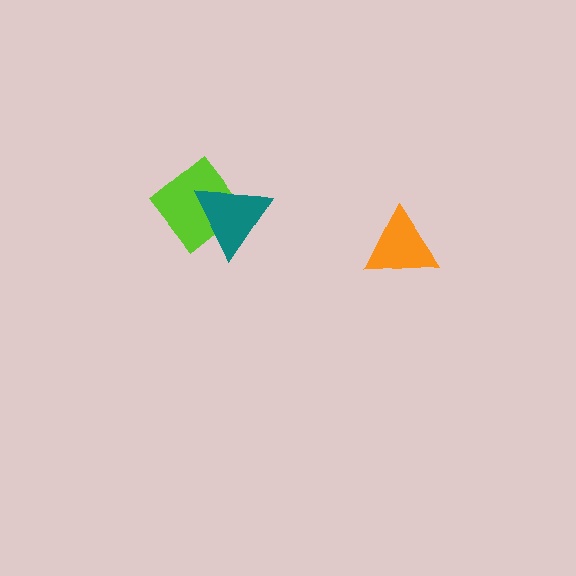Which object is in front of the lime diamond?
The teal triangle is in front of the lime diamond.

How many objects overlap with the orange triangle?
0 objects overlap with the orange triangle.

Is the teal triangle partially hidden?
No, no other shape covers it.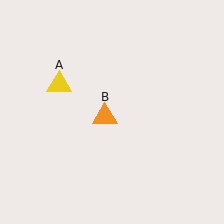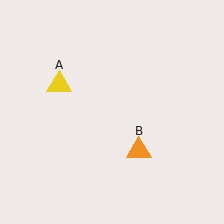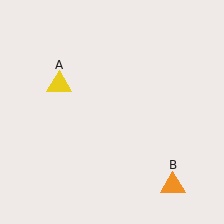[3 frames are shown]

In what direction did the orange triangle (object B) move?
The orange triangle (object B) moved down and to the right.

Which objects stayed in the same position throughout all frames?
Yellow triangle (object A) remained stationary.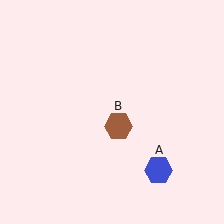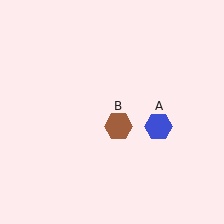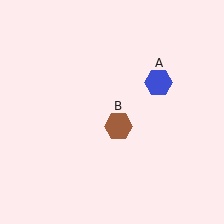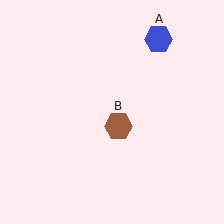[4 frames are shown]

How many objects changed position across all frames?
1 object changed position: blue hexagon (object A).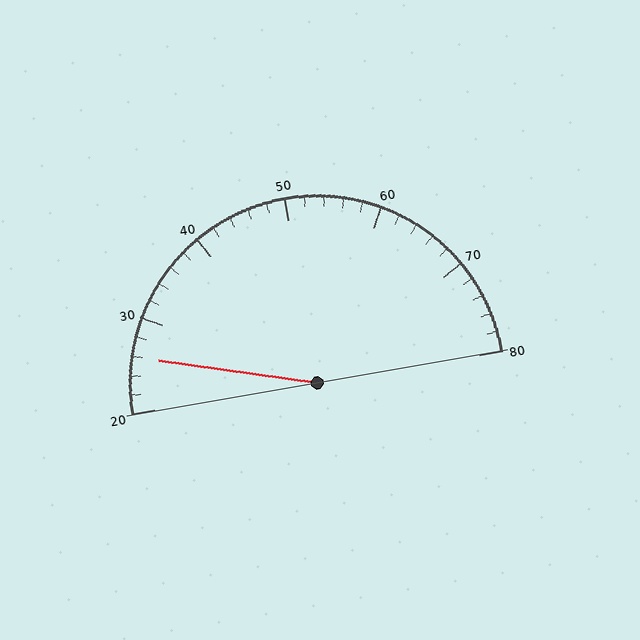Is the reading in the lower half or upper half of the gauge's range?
The reading is in the lower half of the range (20 to 80).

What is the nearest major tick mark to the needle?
The nearest major tick mark is 30.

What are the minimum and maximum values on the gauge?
The gauge ranges from 20 to 80.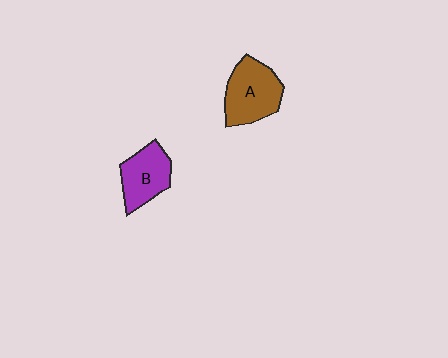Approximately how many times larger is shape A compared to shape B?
Approximately 1.2 times.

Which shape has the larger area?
Shape A (brown).